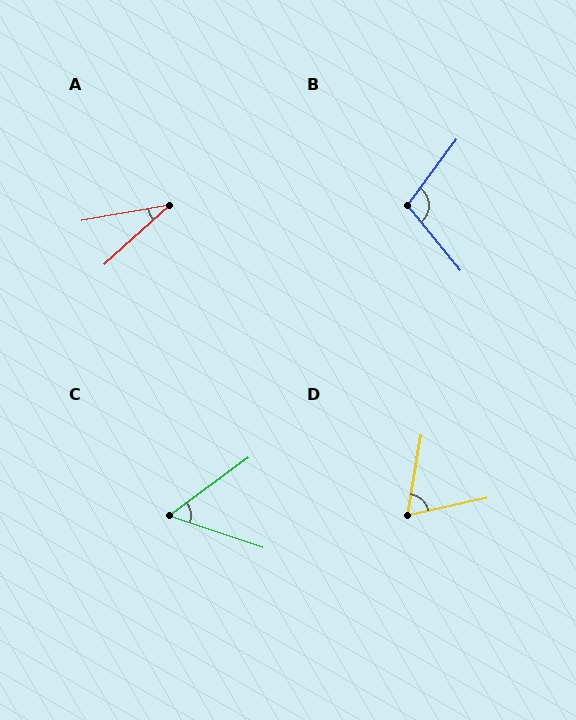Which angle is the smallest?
A, at approximately 32 degrees.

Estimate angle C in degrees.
Approximately 55 degrees.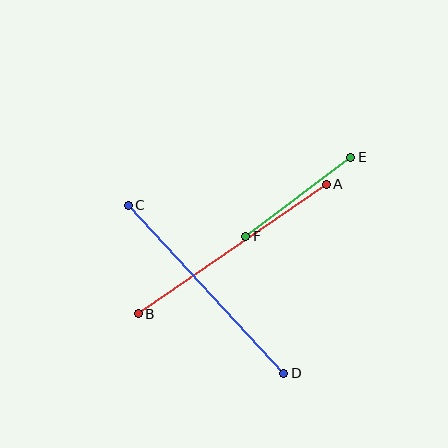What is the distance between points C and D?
The distance is approximately 229 pixels.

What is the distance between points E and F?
The distance is approximately 132 pixels.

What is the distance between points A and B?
The distance is approximately 228 pixels.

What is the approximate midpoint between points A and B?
The midpoint is at approximately (232, 249) pixels.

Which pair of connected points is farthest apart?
Points C and D are farthest apart.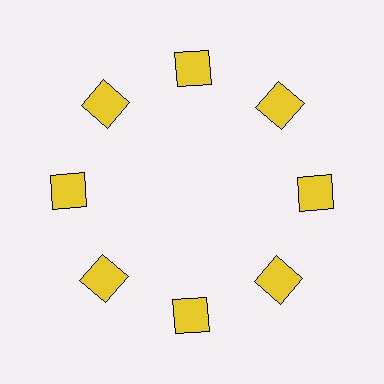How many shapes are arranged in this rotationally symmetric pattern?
There are 8 shapes, arranged in 8 groups of 1.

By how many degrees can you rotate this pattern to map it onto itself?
The pattern maps onto itself every 45 degrees of rotation.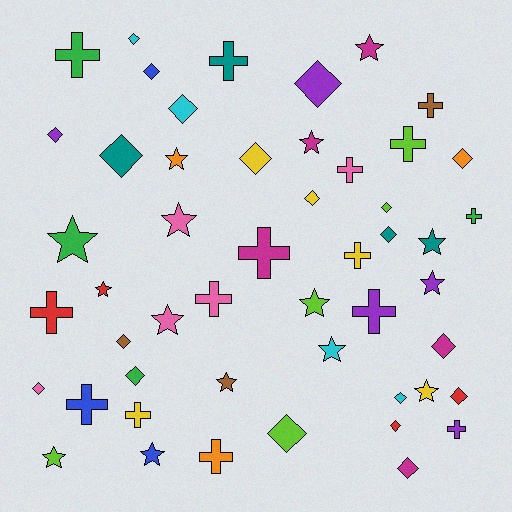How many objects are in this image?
There are 50 objects.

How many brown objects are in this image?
There are 3 brown objects.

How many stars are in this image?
There are 15 stars.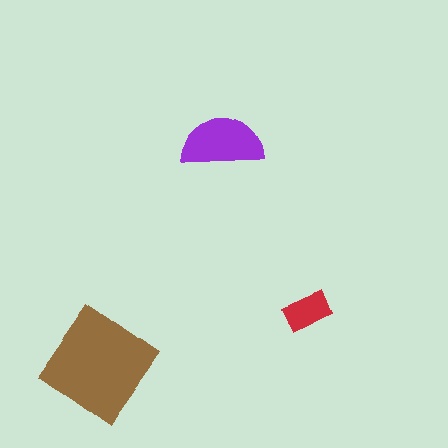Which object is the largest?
The brown diamond.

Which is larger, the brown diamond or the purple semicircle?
The brown diamond.